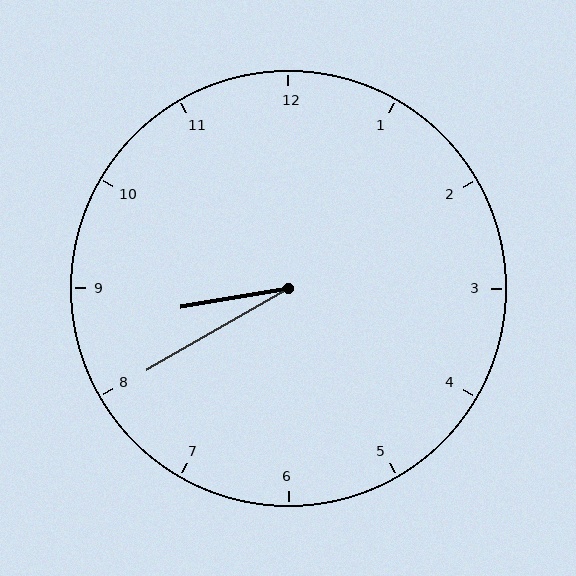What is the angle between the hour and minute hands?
Approximately 20 degrees.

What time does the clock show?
8:40.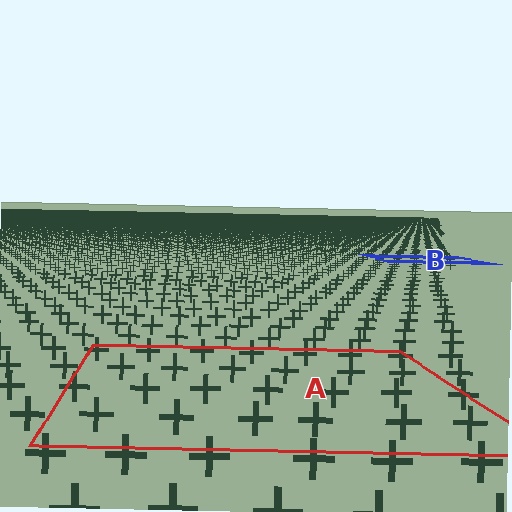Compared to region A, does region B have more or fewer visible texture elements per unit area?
Region B has more texture elements per unit area — they are packed more densely because it is farther away.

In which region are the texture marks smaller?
The texture marks are smaller in region B, because it is farther away.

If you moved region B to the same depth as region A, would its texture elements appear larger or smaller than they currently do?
They would appear larger. At a closer depth, the same texture elements are projected at a bigger on-screen size.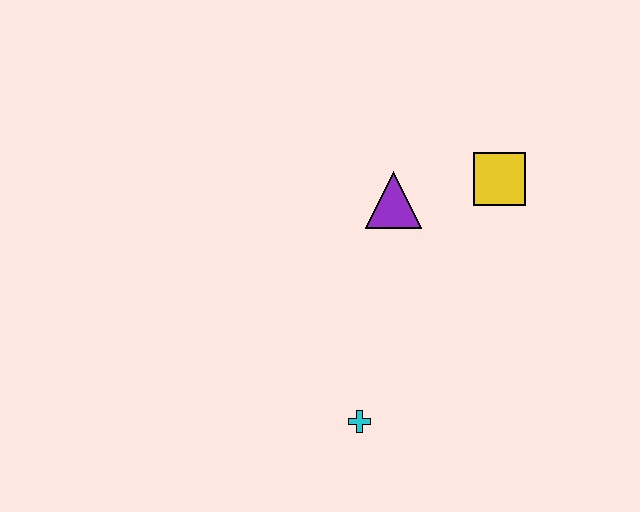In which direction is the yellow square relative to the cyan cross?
The yellow square is above the cyan cross.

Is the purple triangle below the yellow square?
Yes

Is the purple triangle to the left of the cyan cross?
No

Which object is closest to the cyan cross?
The purple triangle is closest to the cyan cross.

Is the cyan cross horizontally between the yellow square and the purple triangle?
No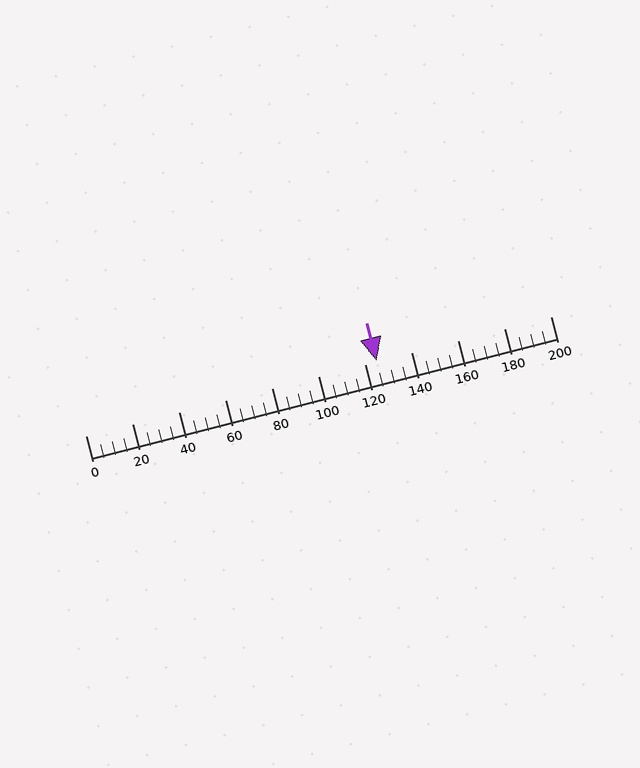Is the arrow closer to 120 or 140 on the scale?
The arrow is closer to 120.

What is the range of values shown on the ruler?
The ruler shows values from 0 to 200.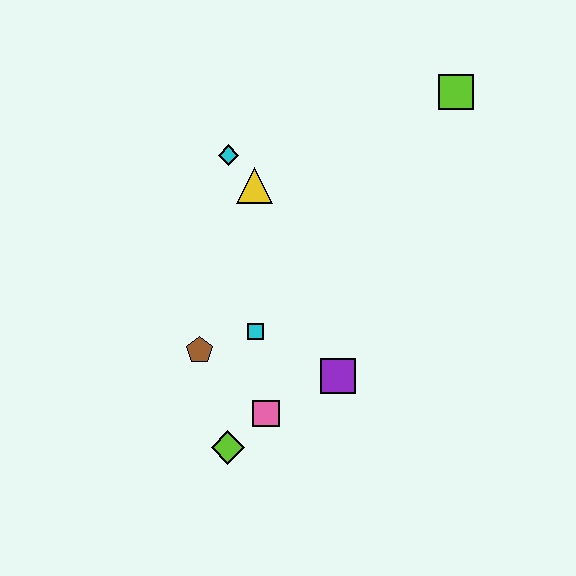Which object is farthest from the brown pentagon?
The lime square is farthest from the brown pentagon.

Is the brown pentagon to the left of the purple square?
Yes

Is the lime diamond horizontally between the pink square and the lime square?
No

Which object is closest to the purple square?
The pink square is closest to the purple square.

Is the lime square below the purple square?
No